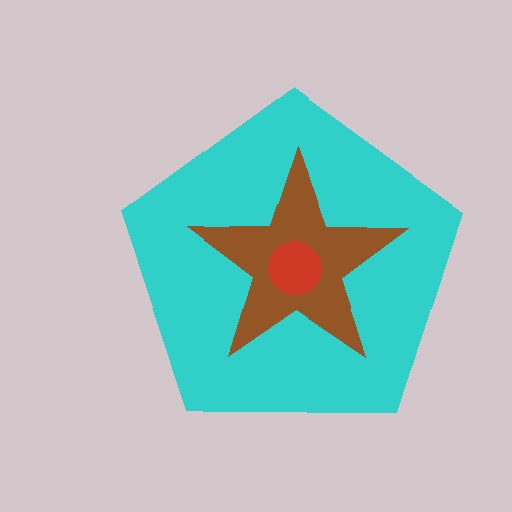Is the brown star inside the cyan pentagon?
Yes.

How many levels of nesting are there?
3.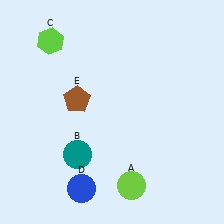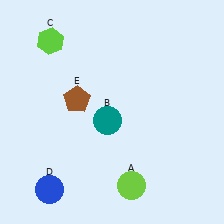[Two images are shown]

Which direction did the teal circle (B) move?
The teal circle (B) moved up.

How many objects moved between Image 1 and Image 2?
2 objects moved between the two images.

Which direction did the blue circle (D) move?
The blue circle (D) moved left.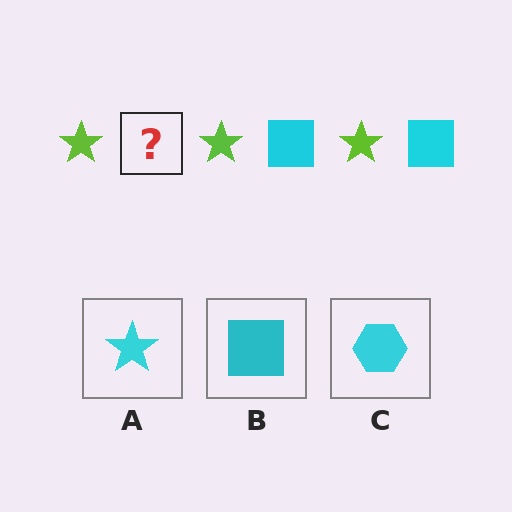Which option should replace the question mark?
Option B.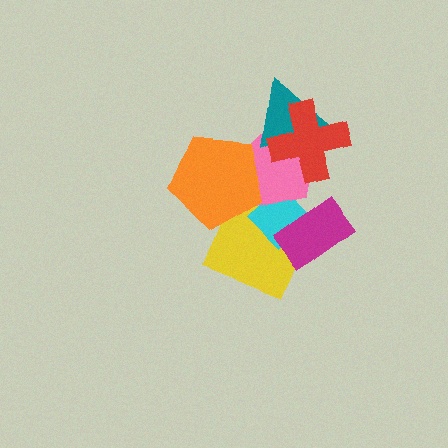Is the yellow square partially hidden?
Yes, it is partially covered by another shape.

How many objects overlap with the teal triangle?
2 objects overlap with the teal triangle.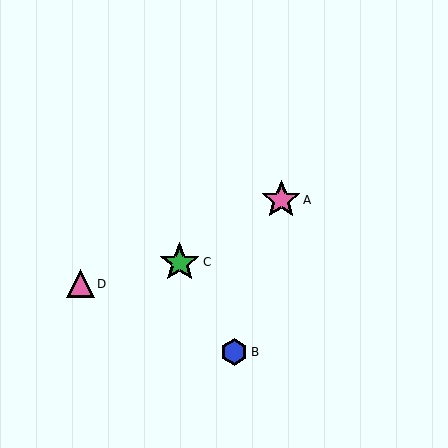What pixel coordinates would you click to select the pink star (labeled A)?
Click at (281, 200) to select the pink star A.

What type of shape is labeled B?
Shape B is a blue hexagon.